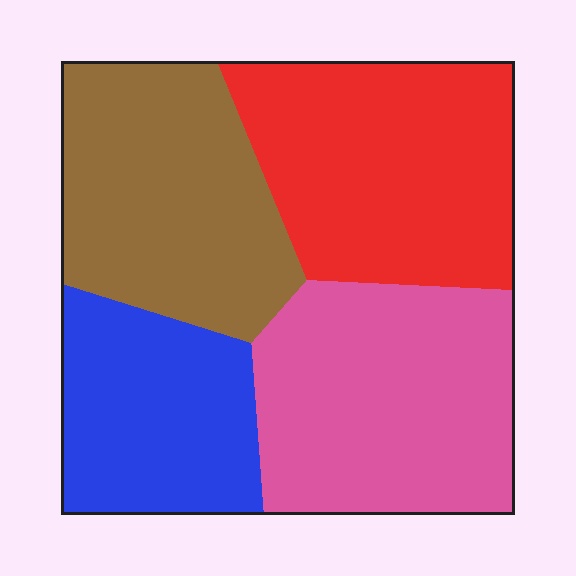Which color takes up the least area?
Blue, at roughly 20%.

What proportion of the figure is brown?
Brown takes up between a quarter and a half of the figure.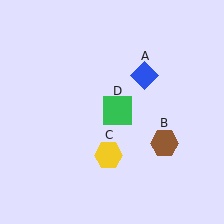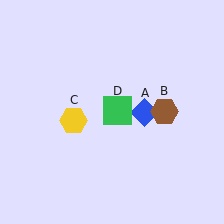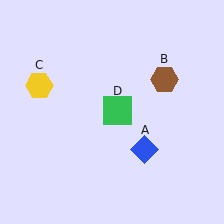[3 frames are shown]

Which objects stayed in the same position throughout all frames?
Green square (object D) remained stationary.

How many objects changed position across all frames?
3 objects changed position: blue diamond (object A), brown hexagon (object B), yellow hexagon (object C).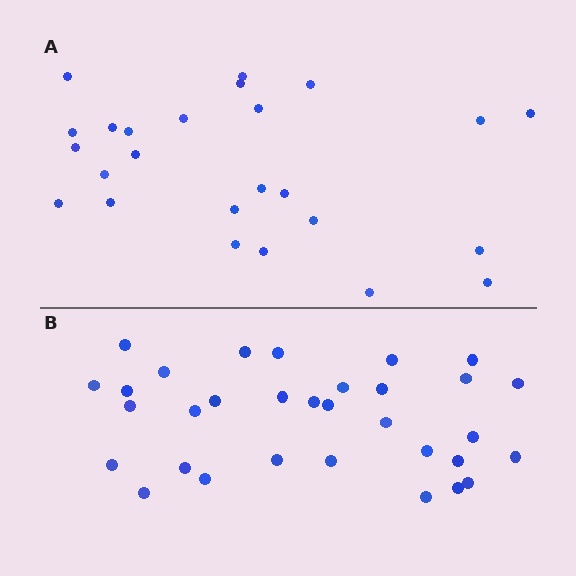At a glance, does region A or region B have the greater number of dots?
Region B (the bottom region) has more dots.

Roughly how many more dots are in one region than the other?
Region B has roughly 8 or so more dots than region A.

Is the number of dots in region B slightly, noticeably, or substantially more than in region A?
Region B has noticeably more, but not dramatically so. The ratio is roughly 1.3 to 1.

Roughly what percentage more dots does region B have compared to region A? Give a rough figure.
About 30% more.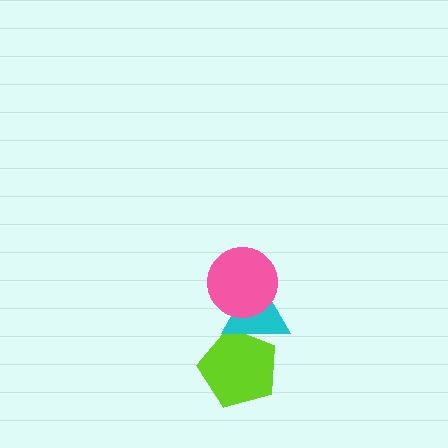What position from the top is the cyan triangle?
The cyan triangle is 2nd from the top.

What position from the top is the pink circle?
The pink circle is 1st from the top.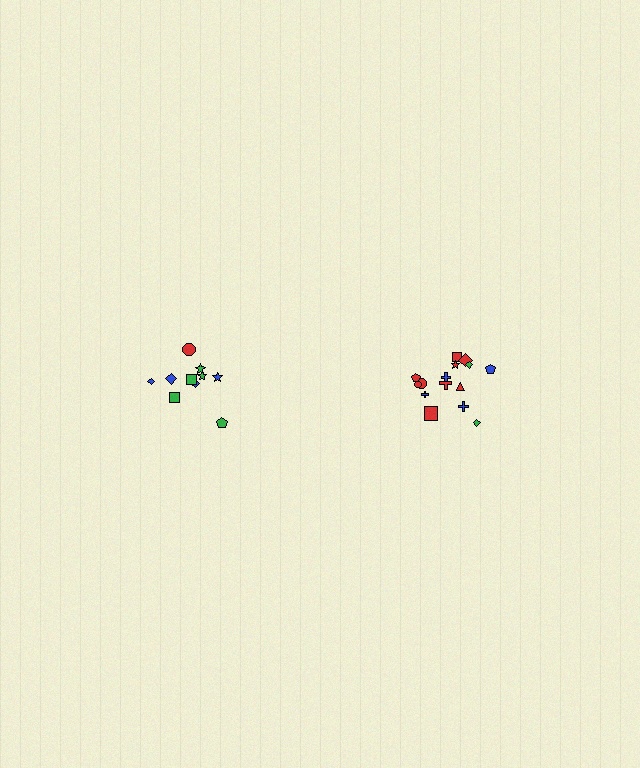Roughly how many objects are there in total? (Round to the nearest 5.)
Roughly 25 objects in total.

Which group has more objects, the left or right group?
The right group.